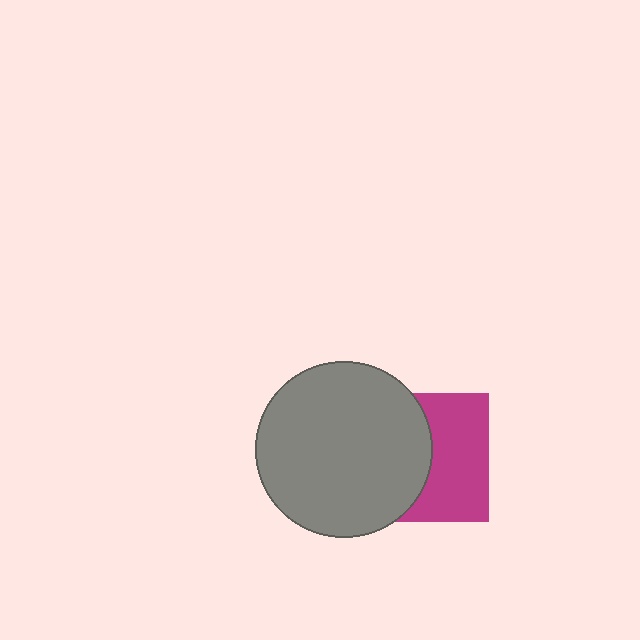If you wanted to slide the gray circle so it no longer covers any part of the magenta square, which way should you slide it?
Slide it left — that is the most direct way to separate the two shapes.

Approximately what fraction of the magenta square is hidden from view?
Roughly 50% of the magenta square is hidden behind the gray circle.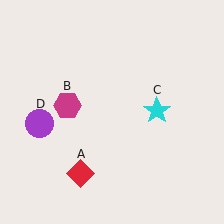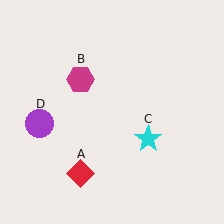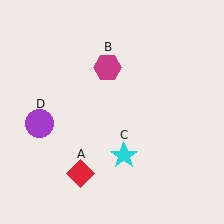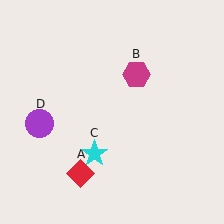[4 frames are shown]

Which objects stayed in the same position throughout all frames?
Red diamond (object A) and purple circle (object D) remained stationary.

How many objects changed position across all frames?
2 objects changed position: magenta hexagon (object B), cyan star (object C).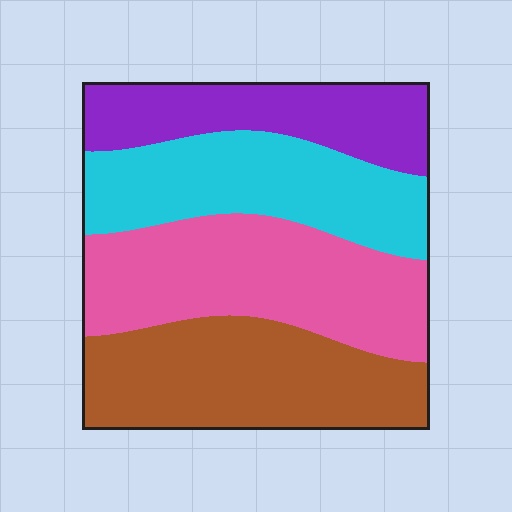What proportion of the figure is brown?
Brown takes up between a sixth and a third of the figure.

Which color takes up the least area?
Purple, at roughly 20%.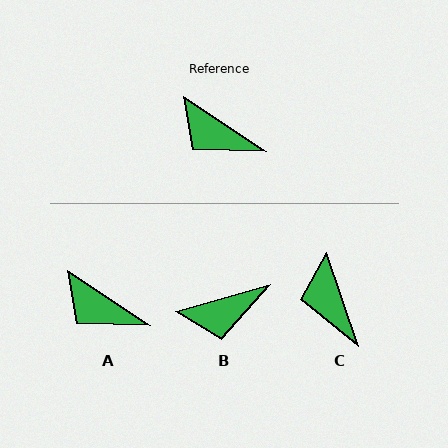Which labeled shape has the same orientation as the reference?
A.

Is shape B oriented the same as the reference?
No, it is off by about 50 degrees.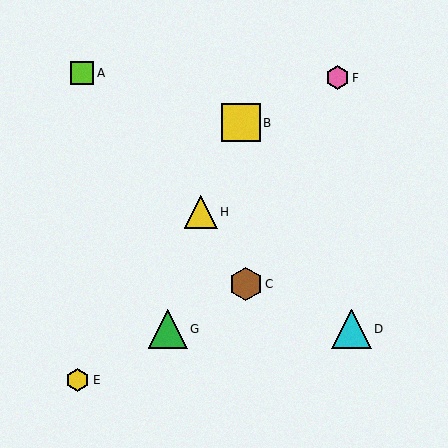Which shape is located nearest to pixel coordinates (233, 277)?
The brown hexagon (labeled C) at (246, 284) is nearest to that location.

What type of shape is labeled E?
Shape E is a yellow hexagon.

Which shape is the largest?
The cyan triangle (labeled D) is the largest.